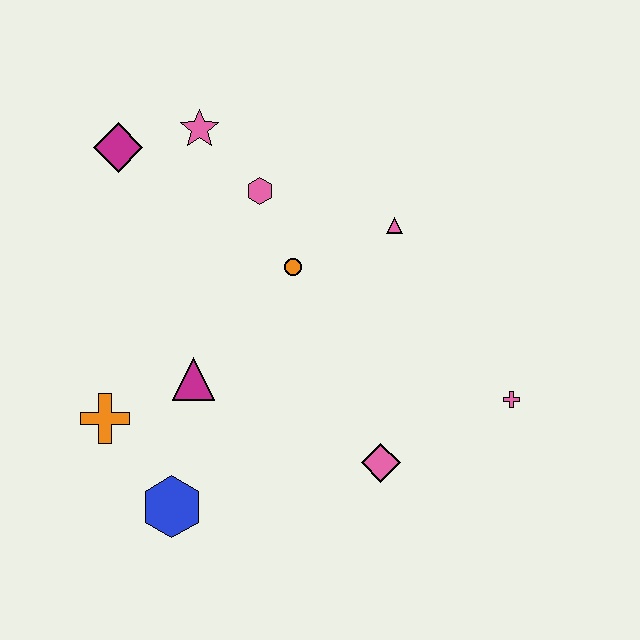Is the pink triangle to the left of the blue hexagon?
No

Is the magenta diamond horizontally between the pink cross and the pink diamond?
No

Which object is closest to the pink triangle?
The orange circle is closest to the pink triangle.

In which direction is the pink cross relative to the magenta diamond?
The pink cross is to the right of the magenta diamond.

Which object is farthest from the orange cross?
The pink cross is farthest from the orange cross.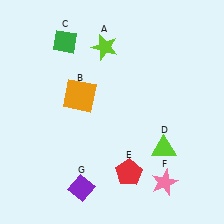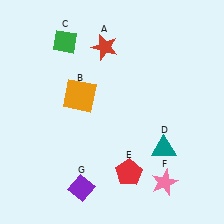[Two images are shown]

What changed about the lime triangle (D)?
In Image 1, D is lime. In Image 2, it changed to teal.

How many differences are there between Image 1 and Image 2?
There are 2 differences between the two images.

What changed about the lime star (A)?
In Image 1, A is lime. In Image 2, it changed to red.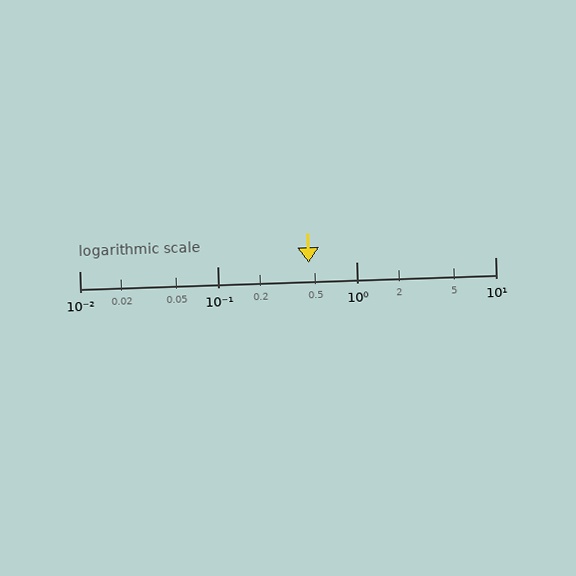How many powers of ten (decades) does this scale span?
The scale spans 3 decades, from 0.01 to 10.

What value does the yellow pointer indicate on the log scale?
The pointer indicates approximately 0.45.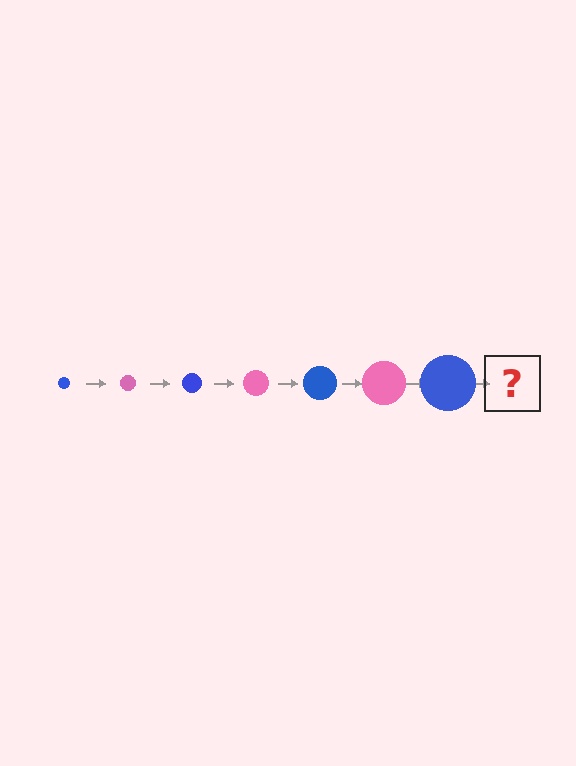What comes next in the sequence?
The next element should be a pink circle, larger than the previous one.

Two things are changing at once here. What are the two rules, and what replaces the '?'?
The two rules are that the circle grows larger each step and the color cycles through blue and pink. The '?' should be a pink circle, larger than the previous one.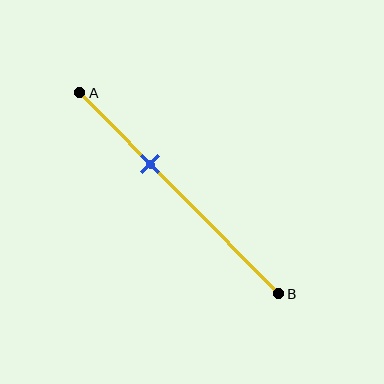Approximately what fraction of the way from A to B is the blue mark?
The blue mark is approximately 35% of the way from A to B.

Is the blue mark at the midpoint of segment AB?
No, the mark is at about 35% from A, not at the 50% midpoint.